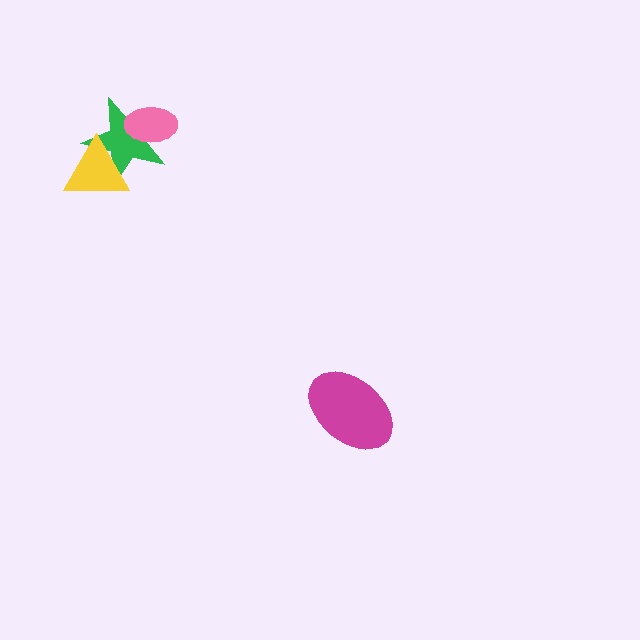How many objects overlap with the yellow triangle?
1 object overlaps with the yellow triangle.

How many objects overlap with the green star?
2 objects overlap with the green star.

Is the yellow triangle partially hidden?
No, no other shape covers it.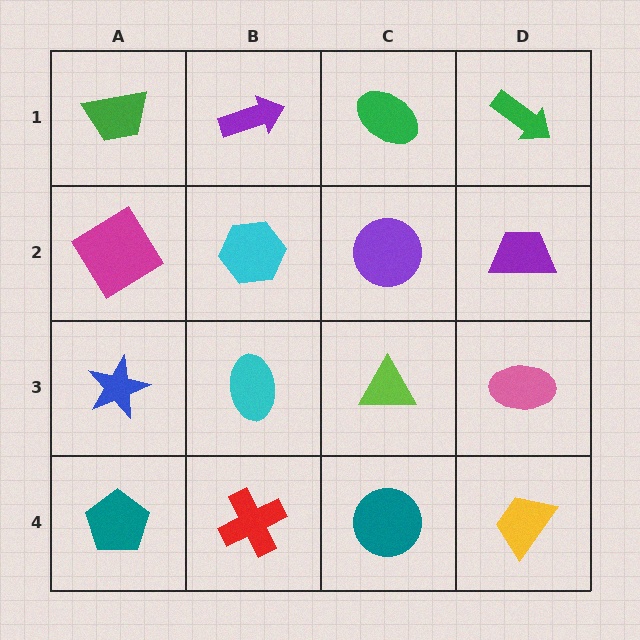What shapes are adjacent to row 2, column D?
A green arrow (row 1, column D), a pink ellipse (row 3, column D), a purple circle (row 2, column C).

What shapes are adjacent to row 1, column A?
A magenta diamond (row 2, column A), a purple arrow (row 1, column B).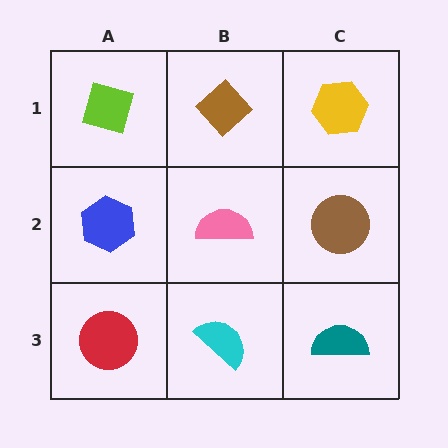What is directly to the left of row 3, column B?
A red circle.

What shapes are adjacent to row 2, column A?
A lime diamond (row 1, column A), a red circle (row 3, column A), a pink semicircle (row 2, column B).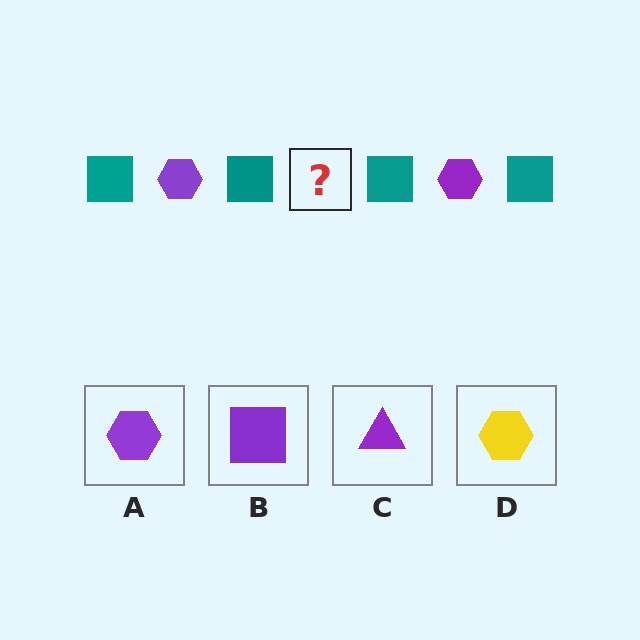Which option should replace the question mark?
Option A.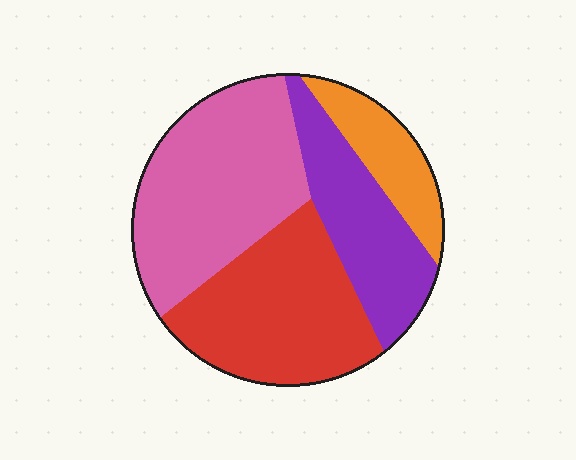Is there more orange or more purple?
Purple.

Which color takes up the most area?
Pink, at roughly 35%.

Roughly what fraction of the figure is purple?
Purple covers around 20% of the figure.